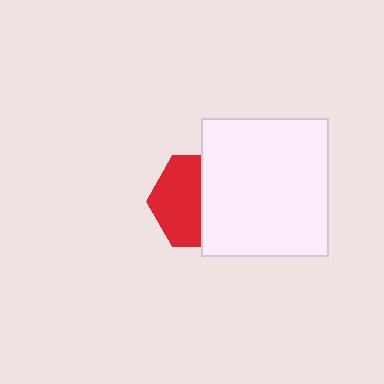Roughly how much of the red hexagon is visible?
About half of it is visible (roughly 53%).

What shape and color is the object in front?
The object in front is a white rectangle.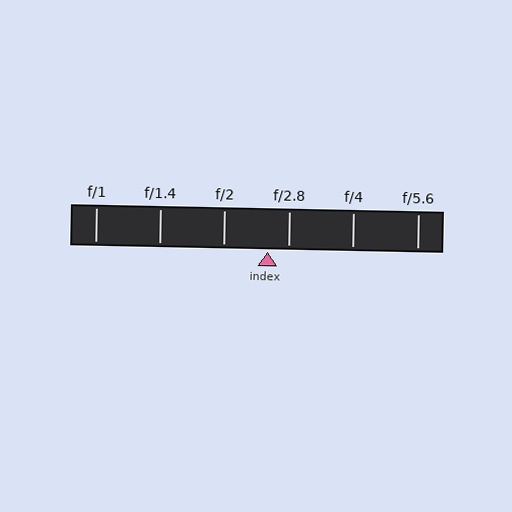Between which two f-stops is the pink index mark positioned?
The index mark is between f/2 and f/2.8.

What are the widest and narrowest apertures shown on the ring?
The widest aperture shown is f/1 and the narrowest is f/5.6.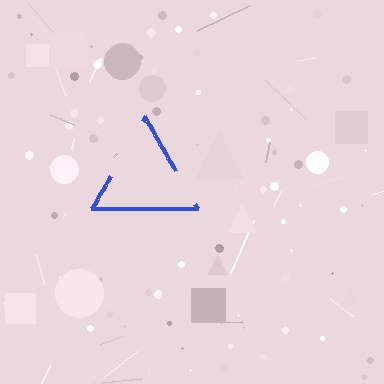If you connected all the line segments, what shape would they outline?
They would outline a triangle.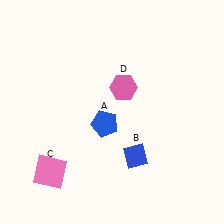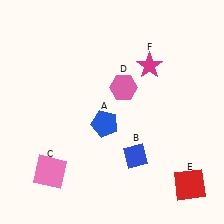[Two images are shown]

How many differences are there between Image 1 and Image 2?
There are 2 differences between the two images.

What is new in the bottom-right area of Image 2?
A red square (E) was added in the bottom-right area of Image 2.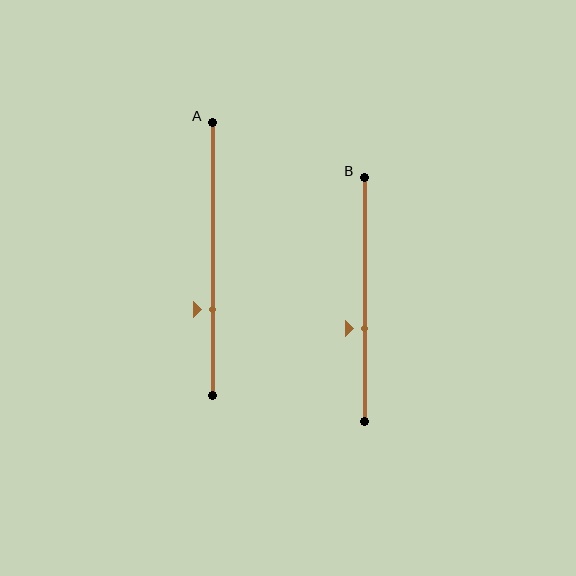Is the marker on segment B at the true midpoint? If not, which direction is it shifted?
No, the marker on segment B is shifted downward by about 12% of the segment length.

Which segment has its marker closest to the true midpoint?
Segment B has its marker closest to the true midpoint.